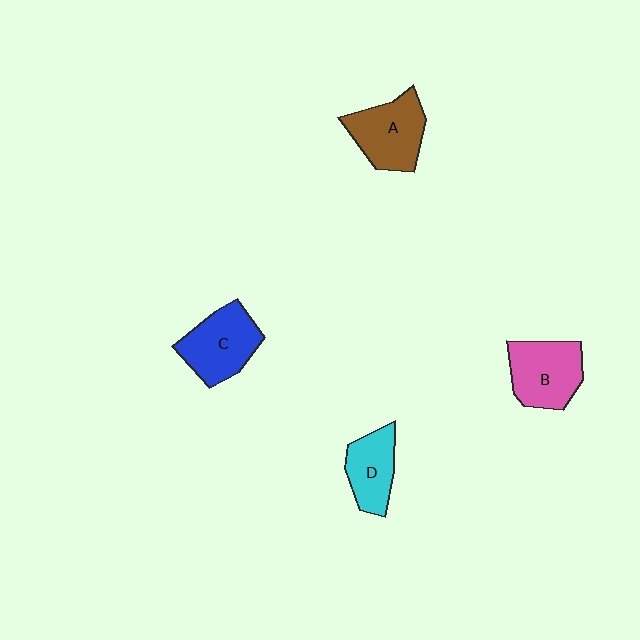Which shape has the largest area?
Shape B (pink).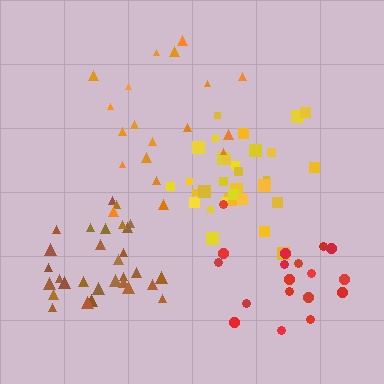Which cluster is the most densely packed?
Brown.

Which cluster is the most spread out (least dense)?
Orange.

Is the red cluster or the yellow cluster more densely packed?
Yellow.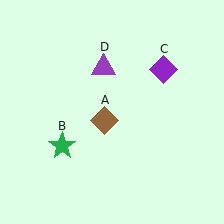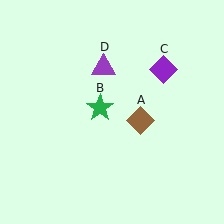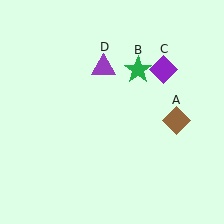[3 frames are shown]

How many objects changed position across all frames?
2 objects changed position: brown diamond (object A), green star (object B).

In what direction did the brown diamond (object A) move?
The brown diamond (object A) moved right.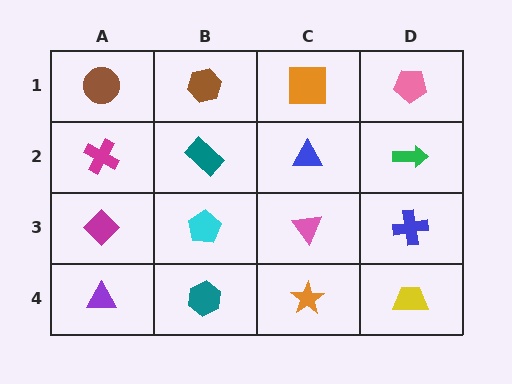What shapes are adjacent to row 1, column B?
A teal rectangle (row 2, column B), a brown circle (row 1, column A), an orange square (row 1, column C).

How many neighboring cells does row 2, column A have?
3.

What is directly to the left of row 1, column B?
A brown circle.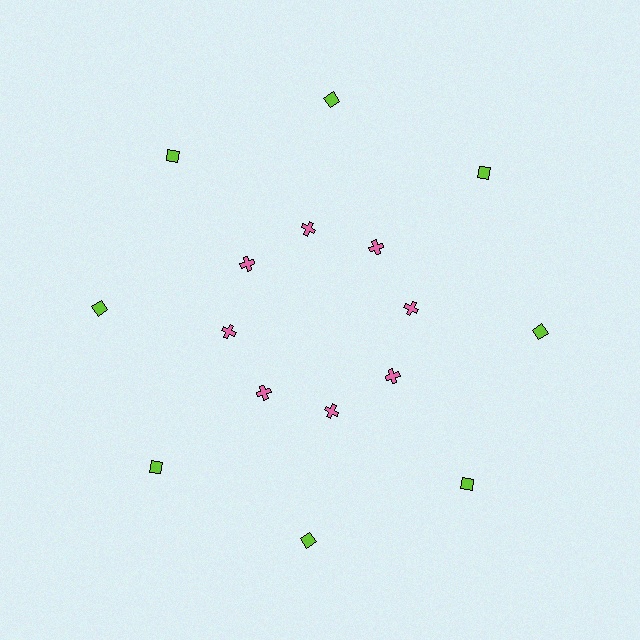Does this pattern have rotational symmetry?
Yes, this pattern has 8-fold rotational symmetry. It looks the same after rotating 45 degrees around the center.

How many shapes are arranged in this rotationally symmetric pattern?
There are 16 shapes, arranged in 8 groups of 2.